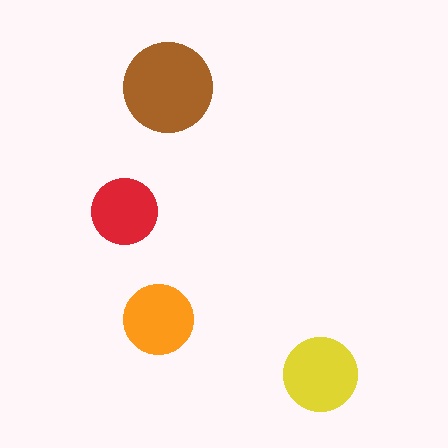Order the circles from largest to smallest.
the brown one, the yellow one, the orange one, the red one.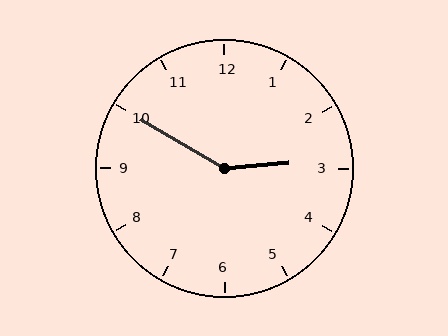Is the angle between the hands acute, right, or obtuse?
It is obtuse.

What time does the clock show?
2:50.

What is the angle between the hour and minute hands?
Approximately 145 degrees.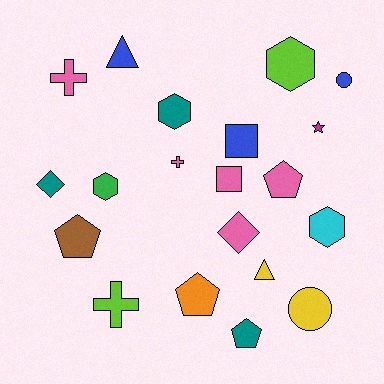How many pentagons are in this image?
There are 4 pentagons.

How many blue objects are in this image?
There are 3 blue objects.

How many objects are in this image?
There are 20 objects.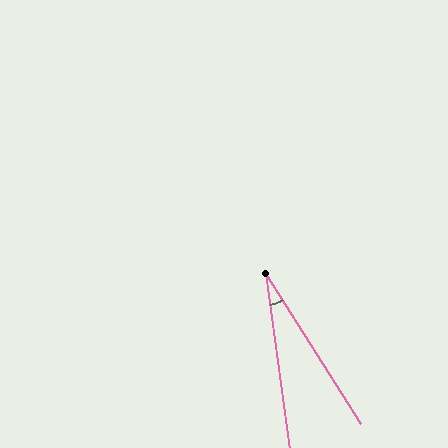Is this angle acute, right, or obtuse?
It is acute.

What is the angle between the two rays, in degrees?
Approximately 24 degrees.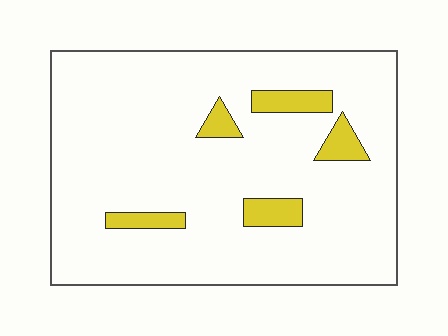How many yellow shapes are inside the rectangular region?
5.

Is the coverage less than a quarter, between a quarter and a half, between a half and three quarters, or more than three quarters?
Less than a quarter.